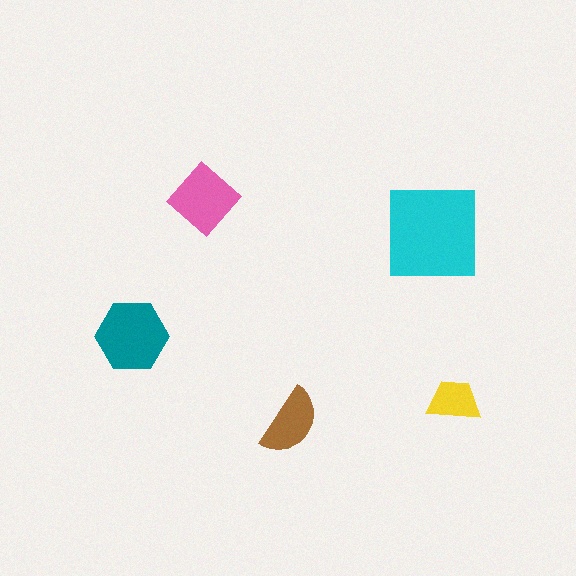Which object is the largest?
The cyan square.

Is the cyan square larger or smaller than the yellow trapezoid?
Larger.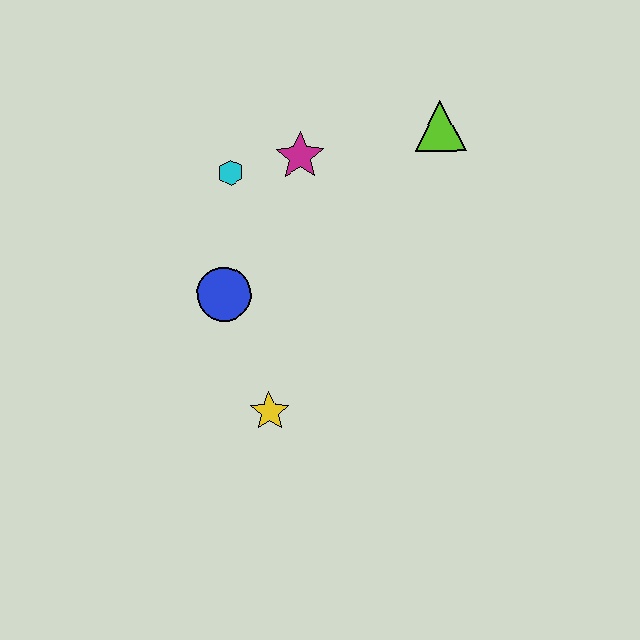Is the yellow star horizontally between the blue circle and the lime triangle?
Yes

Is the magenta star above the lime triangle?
No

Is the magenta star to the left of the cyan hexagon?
No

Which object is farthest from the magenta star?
The yellow star is farthest from the magenta star.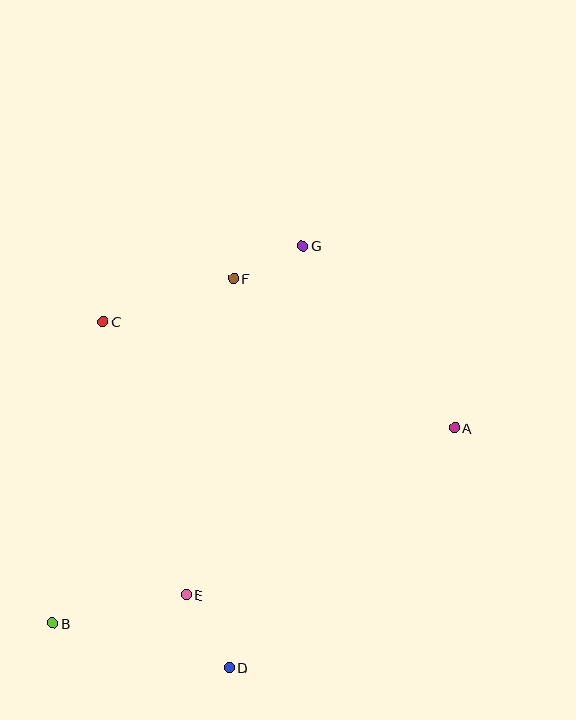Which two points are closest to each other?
Points F and G are closest to each other.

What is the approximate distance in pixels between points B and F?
The distance between B and F is approximately 389 pixels.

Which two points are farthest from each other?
Points B and G are farthest from each other.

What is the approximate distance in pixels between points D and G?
The distance between D and G is approximately 428 pixels.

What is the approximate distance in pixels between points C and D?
The distance between C and D is approximately 368 pixels.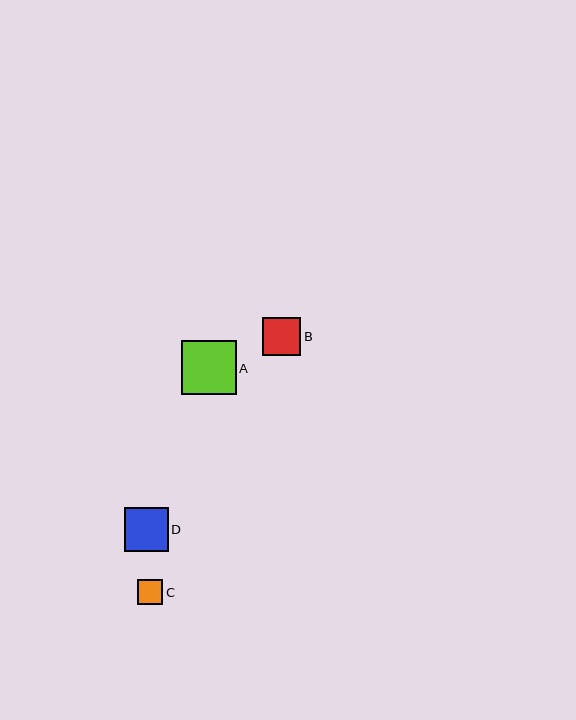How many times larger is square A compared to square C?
Square A is approximately 2.2 times the size of square C.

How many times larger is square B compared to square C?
Square B is approximately 1.5 times the size of square C.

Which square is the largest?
Square A is the largest with a size of approximately 54 pixels.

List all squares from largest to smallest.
From largest to smallest: A, D, B, C.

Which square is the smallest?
Square C is the smallest with a size of approximately 25 pixels.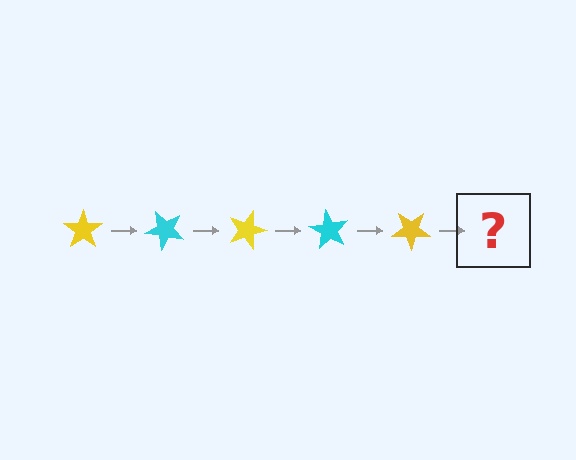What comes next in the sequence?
The next element should be a cyan star, rotated 225 degrees from the start.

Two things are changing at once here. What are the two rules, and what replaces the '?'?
The two rules are that it rotates 45 degrees each step and the color cycles through yellow and cyan. The '?' should be a cyan star, rotated 225 degrees from the start.